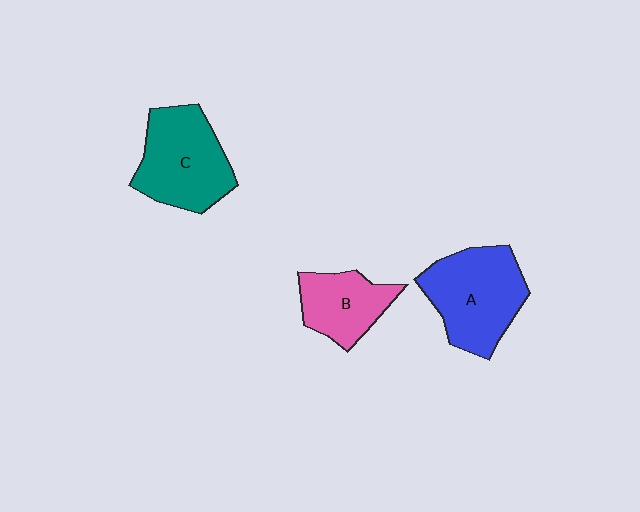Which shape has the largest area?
Shape A (blue).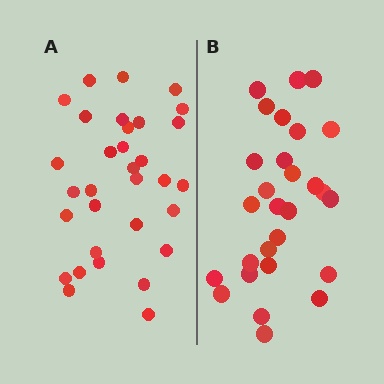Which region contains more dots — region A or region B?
Region A (the left region) has more dots.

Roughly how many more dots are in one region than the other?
Region A has about 4 more dots than region B.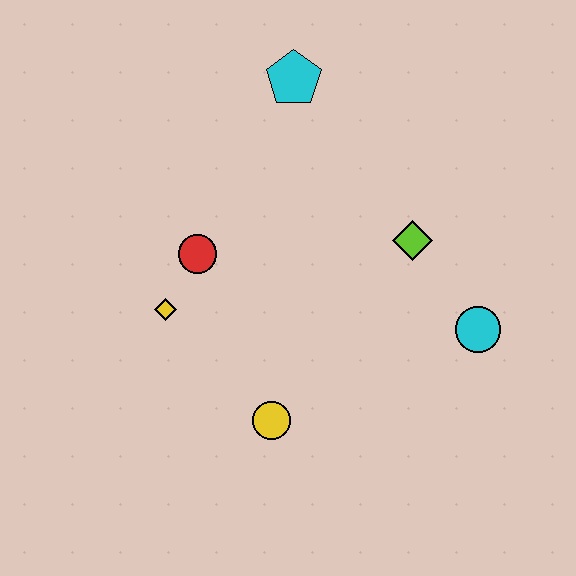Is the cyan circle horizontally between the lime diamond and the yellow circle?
No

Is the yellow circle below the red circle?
Yes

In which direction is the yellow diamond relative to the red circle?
The yellow diamond is below the red circle.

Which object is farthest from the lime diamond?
The yellow diamond is farthest from the lime diamond.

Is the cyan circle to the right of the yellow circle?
Yes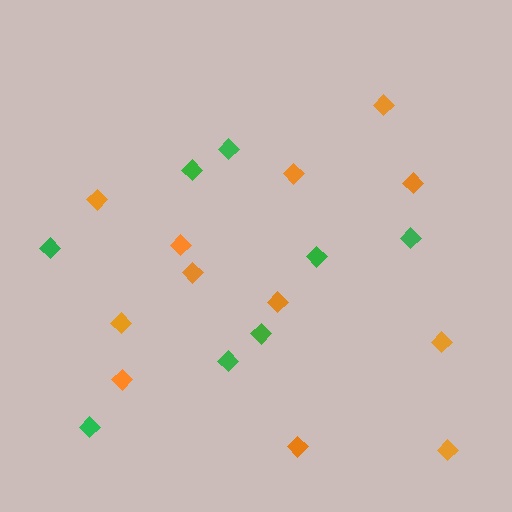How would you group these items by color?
There are 2 groups: one group of green diamonds (8) and one group of orange diamonds (12).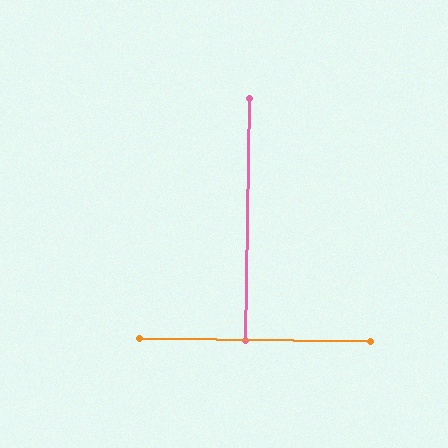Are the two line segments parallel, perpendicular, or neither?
Perpendicular — they meet at approximately 90°.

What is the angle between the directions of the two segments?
Approximately 90 degrees.